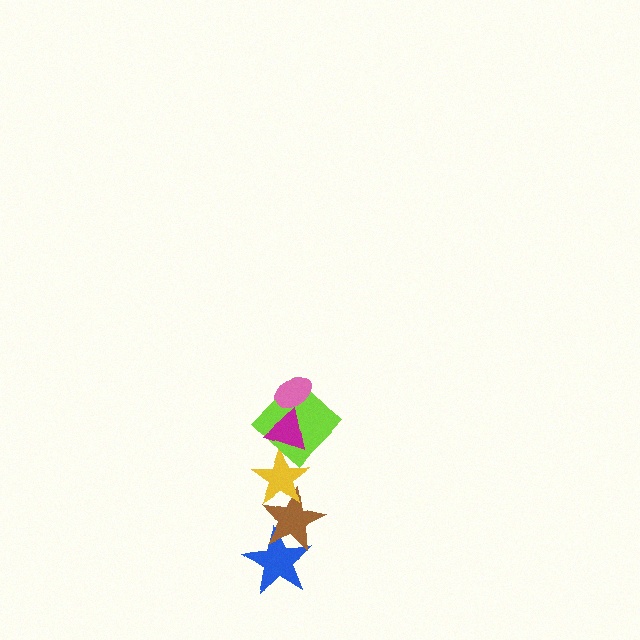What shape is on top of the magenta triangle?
The pink ellipse is on top of the magenta triangle.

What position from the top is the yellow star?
The yellow star is 4th from the top.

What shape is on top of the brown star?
The yellow star is on top of the brown star.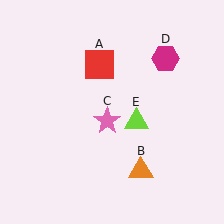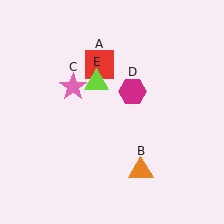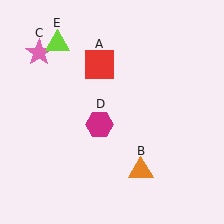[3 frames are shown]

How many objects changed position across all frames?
3 objects changed position: pink star (object C), magenta hexagon (object D), lime triangle (object E).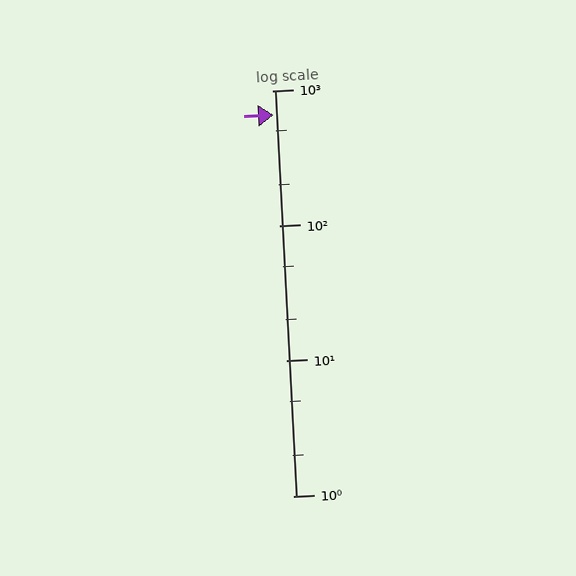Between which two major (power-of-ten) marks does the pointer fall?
The pointer is between 100 and 1000.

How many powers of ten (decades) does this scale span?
The scale spans 3 decades, from 1 to 1000.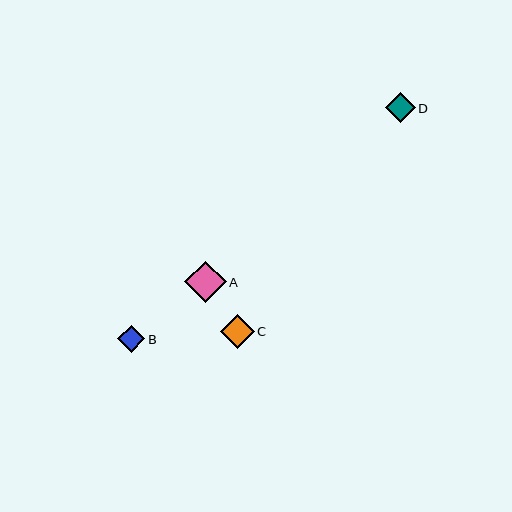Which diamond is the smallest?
Diamond B is the smallest with a size of approximately 27 pixels.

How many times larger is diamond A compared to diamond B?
Diamond A is approximately 1.6 times the size of diamond B.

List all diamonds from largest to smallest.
From largest to smallest: A, C, D, B.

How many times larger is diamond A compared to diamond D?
Diamond A is approximately 1.4 times the size of diamond D.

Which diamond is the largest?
Diamond A is the largest with a size of approximately 42 pixels.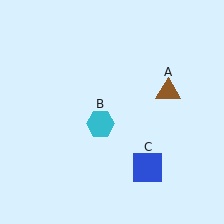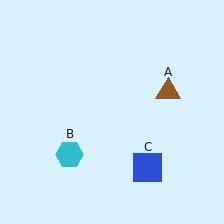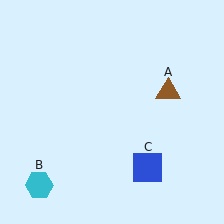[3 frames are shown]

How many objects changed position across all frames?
1 object changed position: cyan hexagon (object B).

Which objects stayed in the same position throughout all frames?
Brown triangle (object A) and blue square (object C) remained stationary.